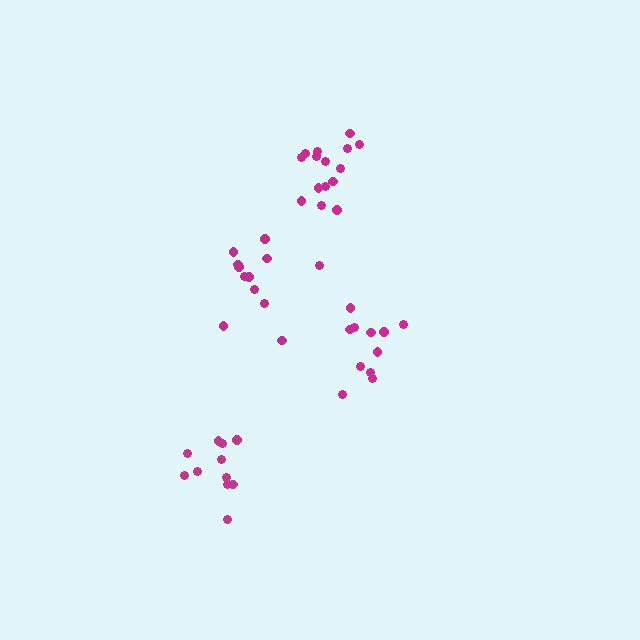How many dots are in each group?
Group 1: 12 dots, Group 2: 15 dots, Group 3: 11 dots, Group 4: 12 dots (50 total).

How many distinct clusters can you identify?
There are 4 distinct clusters.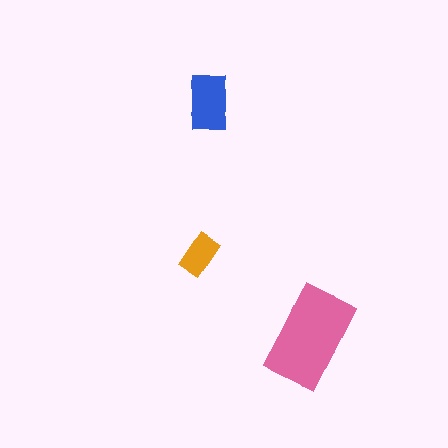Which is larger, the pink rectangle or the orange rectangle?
The pink one.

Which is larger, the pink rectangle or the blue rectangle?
The pink one.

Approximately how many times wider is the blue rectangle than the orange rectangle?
About 1.5 times wider.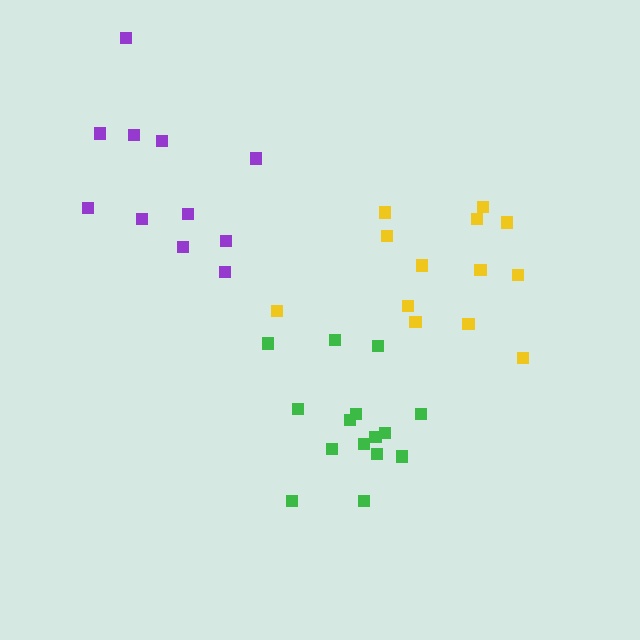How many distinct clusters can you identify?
There are 3 distinct clusters.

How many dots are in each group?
Group 1: 15 dots, Group 2: 11 dots, Group 3: 13 dots (39 total).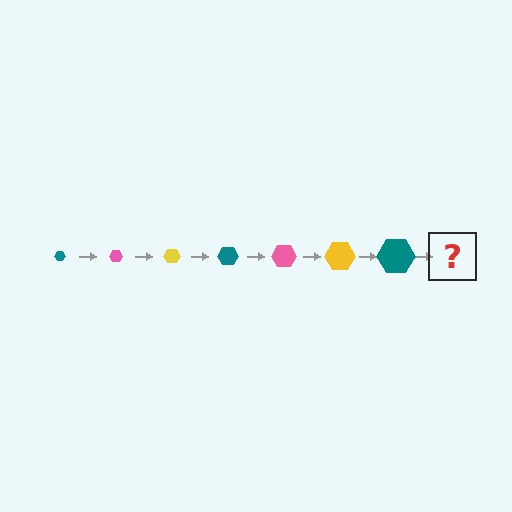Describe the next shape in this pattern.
It should be a pink hexagon, larger than the previous one.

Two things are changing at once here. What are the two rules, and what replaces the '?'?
The two rules are that the hexagon grows larger each step and the color cycles through teal, pink, and yellow. The '?' should be a pink hexagon, larger than the previous one.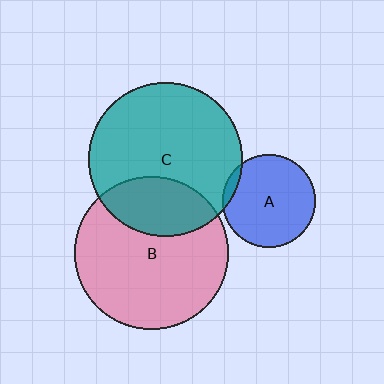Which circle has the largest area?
Circle C (teal).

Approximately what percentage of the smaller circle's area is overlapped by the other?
Approximately 5%.